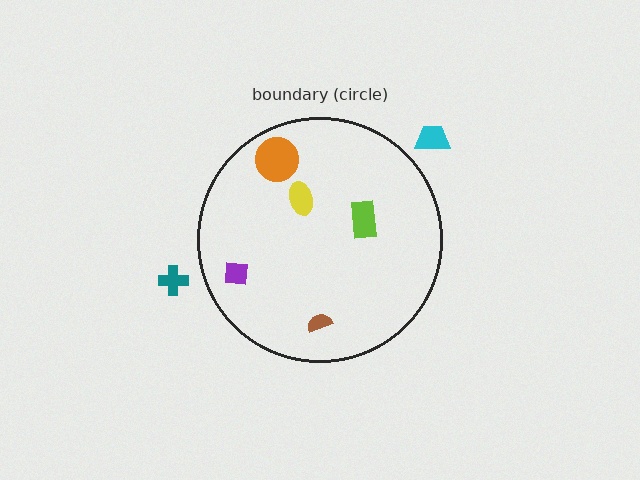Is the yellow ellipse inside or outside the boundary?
Inside.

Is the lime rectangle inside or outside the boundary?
Inside.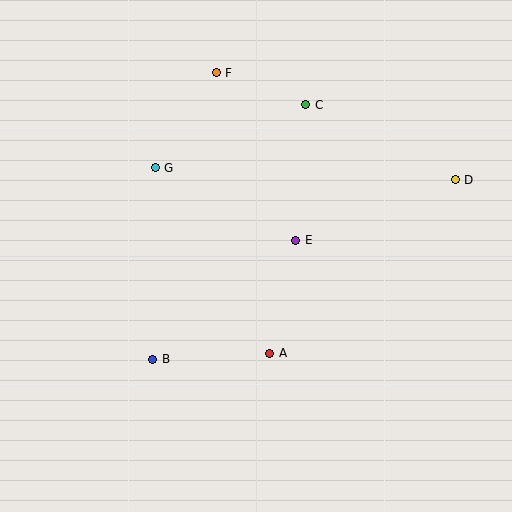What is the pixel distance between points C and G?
The distance between C and G is 163 pixels.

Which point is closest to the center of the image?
Point E at (296, 240) is closest to the center.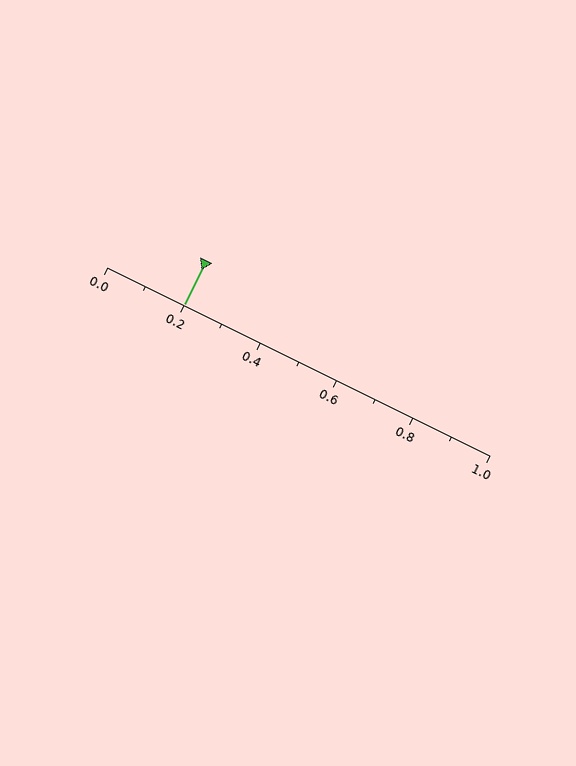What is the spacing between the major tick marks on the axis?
The major ticks are spaced 0.2 apart.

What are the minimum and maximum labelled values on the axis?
The axis runs from 0.0 to 1.0.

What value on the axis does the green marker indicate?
The marker indicates approximately 0.2.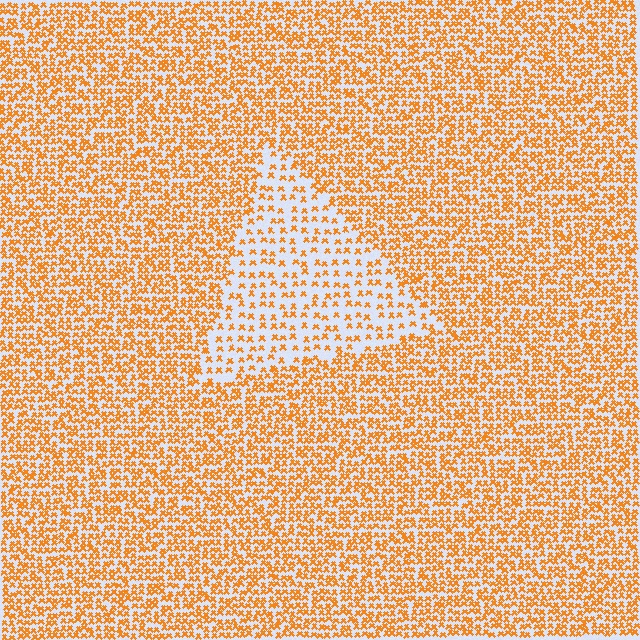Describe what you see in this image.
The image contains small orange elements arranged at two different densities. A triangle-shaped region is visible where the elements are less densely packed than the surrounding area.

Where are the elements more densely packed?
The elements are more densely packed outside the triangle boundary.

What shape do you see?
I see a triangle.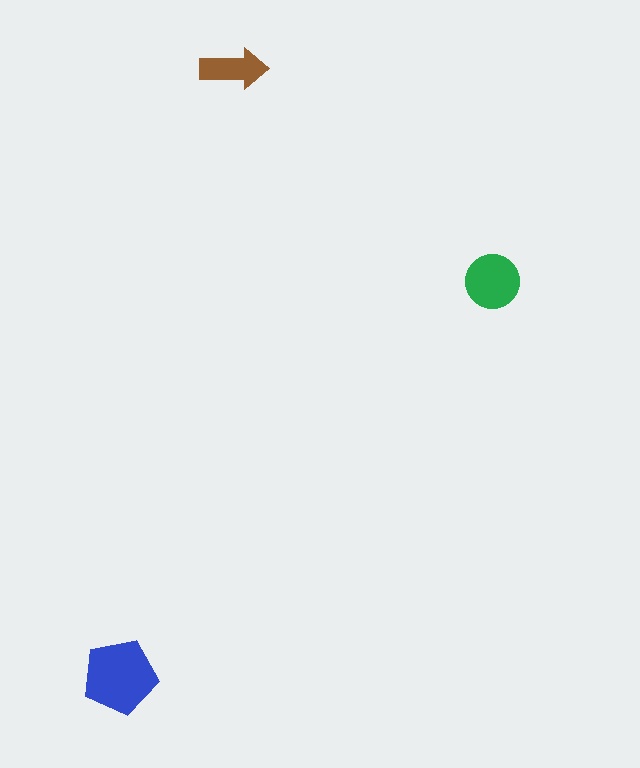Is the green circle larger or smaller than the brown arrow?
Larger.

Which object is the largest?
The blue pentagon.